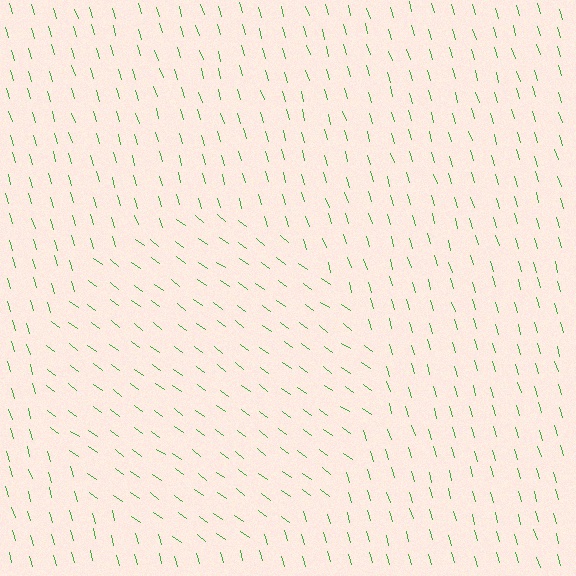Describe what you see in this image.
The image is filled with small green line segments. A circle region in the image has lines oriented differently from the surrounding lines, creating a visible texture boundary.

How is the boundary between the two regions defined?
The boundary is defined purely by a change in line orientation (approximately 37 degrees difference). All lines are the same color and thickness.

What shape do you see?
I see a circle.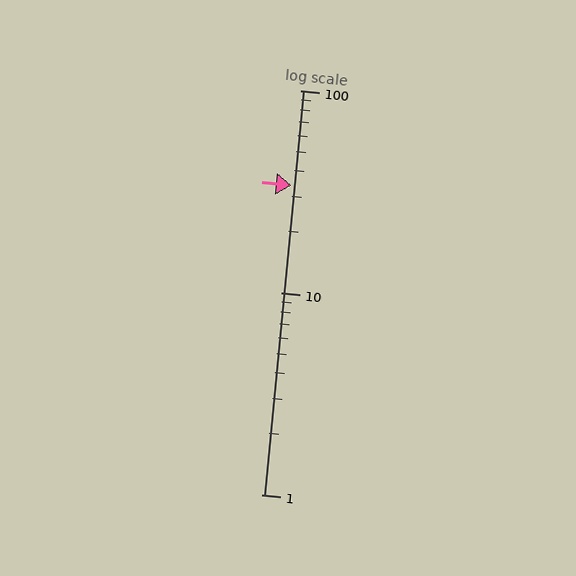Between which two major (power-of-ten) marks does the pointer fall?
The pointer is between 10 and 100.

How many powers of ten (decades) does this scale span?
The scale spans 2 decades, from 1 to 100.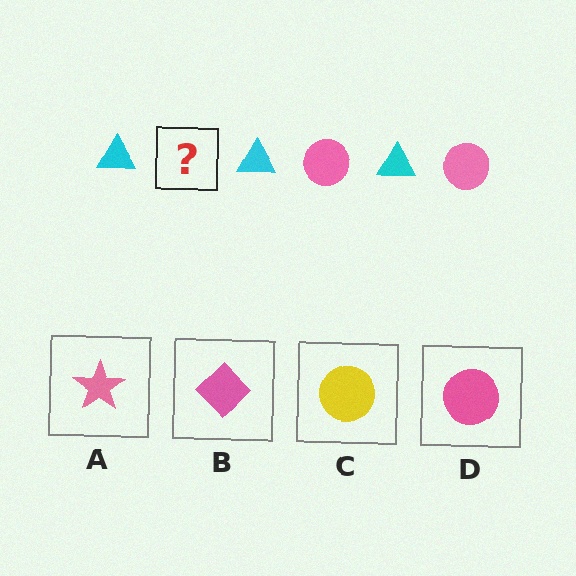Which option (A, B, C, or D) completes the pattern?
D.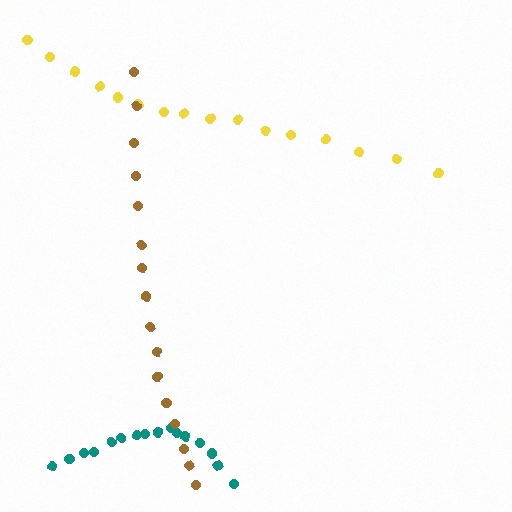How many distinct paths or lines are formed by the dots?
There are 3 distinct paths.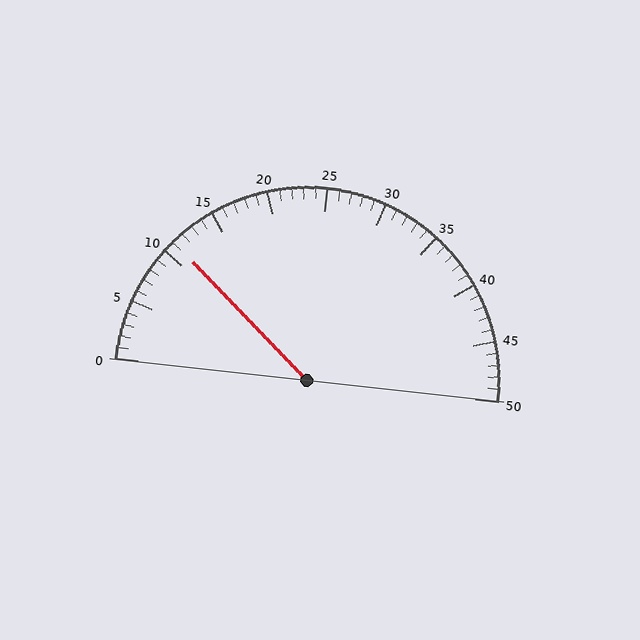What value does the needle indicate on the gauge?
The needle indicates approximately 11.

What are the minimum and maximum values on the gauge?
The gauge ranges from 0 to 50.